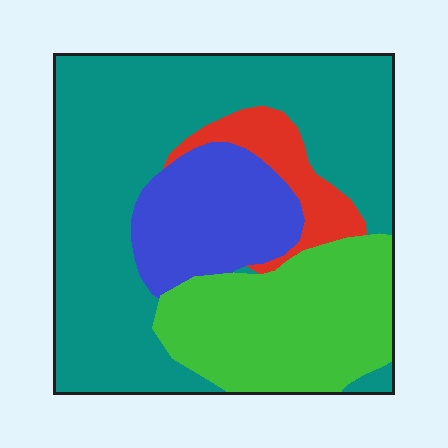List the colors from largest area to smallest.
From largest to smallest: teal, green, blue, red.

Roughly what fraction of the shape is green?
Green covers roughly 25% of the shape.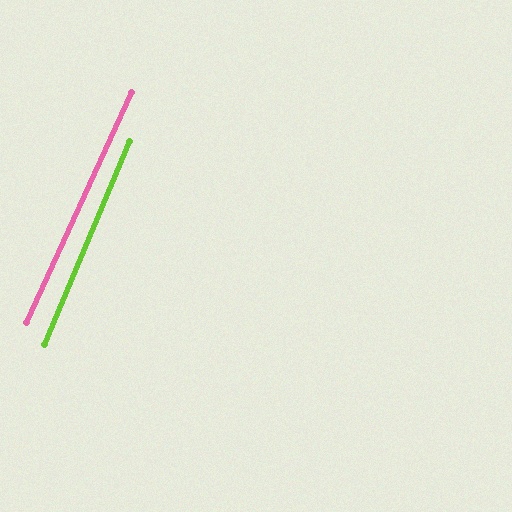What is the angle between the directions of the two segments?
Approximately 2 degrees.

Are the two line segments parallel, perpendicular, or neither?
Parallel — their directions differ by only 1.5°.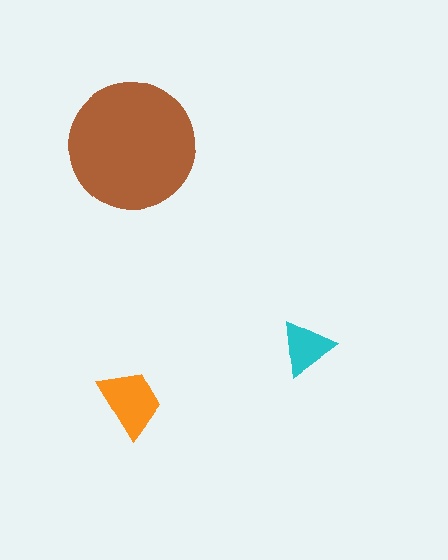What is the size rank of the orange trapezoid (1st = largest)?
2nd.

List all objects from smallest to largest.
The cyan triangle, the orange trapezoid, the brown circle.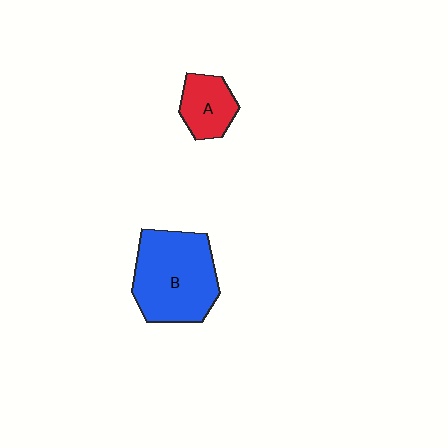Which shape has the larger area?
Shape B (blue).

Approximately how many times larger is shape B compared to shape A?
Approximately 2.3 times.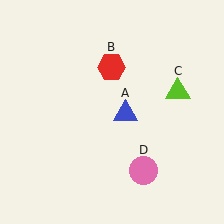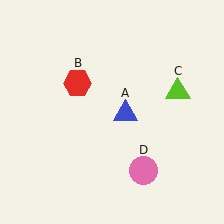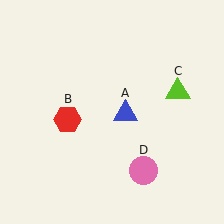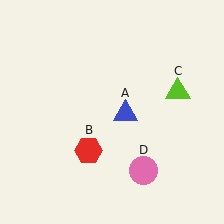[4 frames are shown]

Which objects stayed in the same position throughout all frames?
Blue triangle (object A) and lime triangle (object C) and pink circle (object D) remained stationary.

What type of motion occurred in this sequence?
The red hexagon (object B) rotated counterclockwise around the center of the scene.